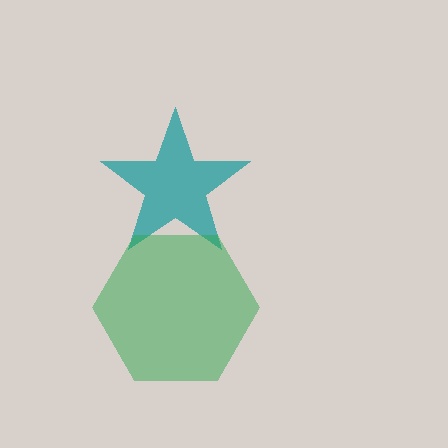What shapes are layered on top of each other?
The layered shapes are: a teal star, a green hexagon.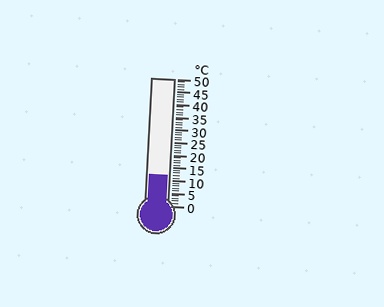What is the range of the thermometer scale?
The thermometer scale ranges from 0°C to 50°C.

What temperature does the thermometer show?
The thermometer shows approximately 12°C.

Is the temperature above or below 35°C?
The temperature is below 35°C.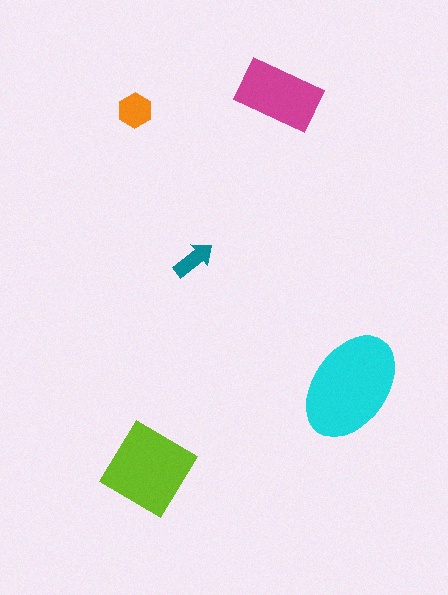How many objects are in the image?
There are 5 objects in the image.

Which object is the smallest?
The teal arrow.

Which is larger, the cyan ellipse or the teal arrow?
The cyan ellipse.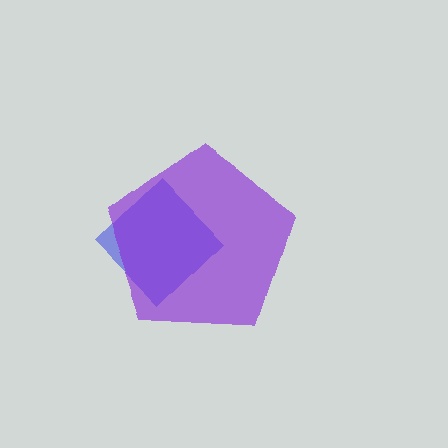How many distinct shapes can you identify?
There are 2 distinct shapes: a blue diamond, a purple pentagon.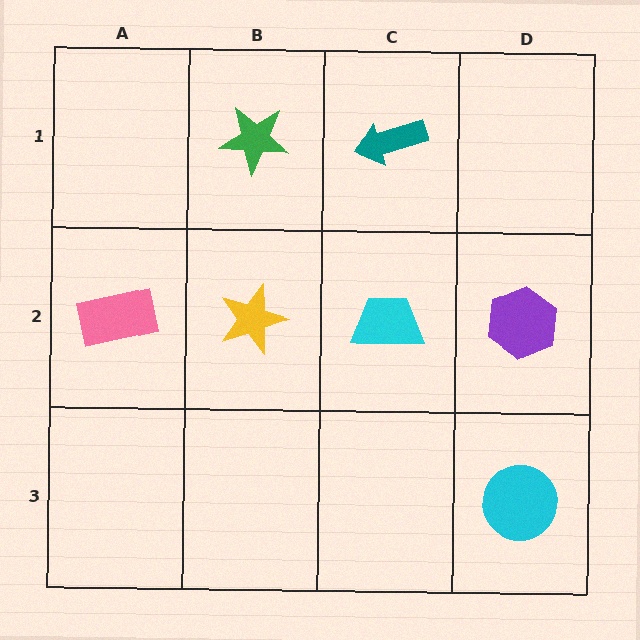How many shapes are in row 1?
2 shapes.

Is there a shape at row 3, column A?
No, that cell is empty.